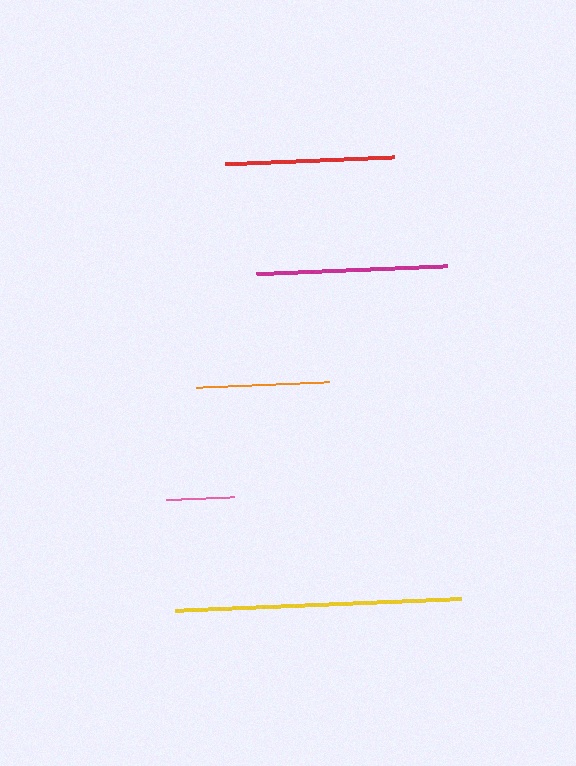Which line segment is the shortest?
The pink line is the shortest at approximately 68 pixels.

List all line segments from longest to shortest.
From longest to shortest: yellow, magenta, red, orange, pink.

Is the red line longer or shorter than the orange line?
The red line is longer than the orange line.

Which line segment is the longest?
The yellow line is the longest at approximately 286 pixels.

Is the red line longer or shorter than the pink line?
The red line is longer than the pink line.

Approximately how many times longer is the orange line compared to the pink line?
The orange line is approximately 2.0 times the length of the pink line.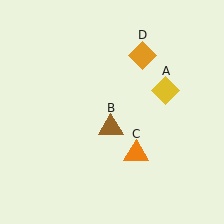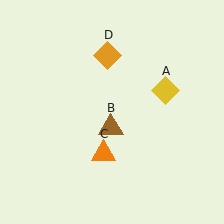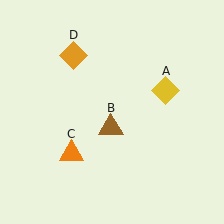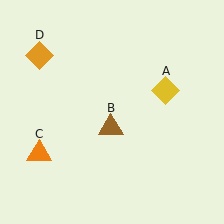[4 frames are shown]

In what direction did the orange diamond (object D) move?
The orange diamond (object D) moved left.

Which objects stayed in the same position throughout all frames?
Yellow diamond (object A) and brown triangle (object B) remained stationary.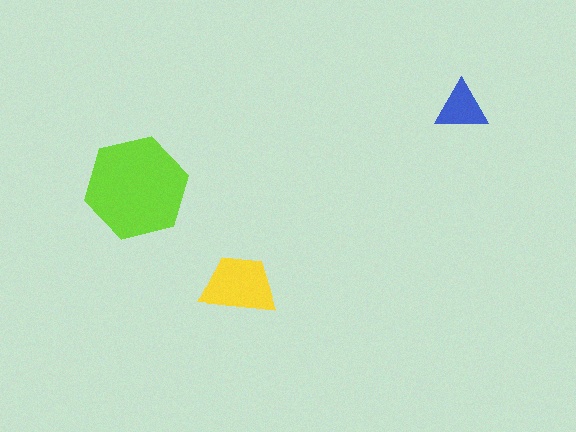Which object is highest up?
The blue triangle is topmost.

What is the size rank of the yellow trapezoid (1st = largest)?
2nd.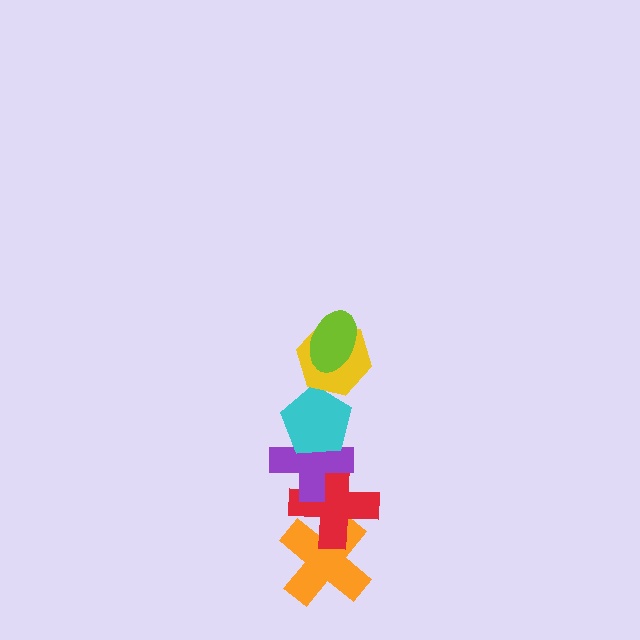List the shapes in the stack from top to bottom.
From top to bottom: the lime ellipse, the yellow hexagon, the cyan pentagon, the purple cross, the red cross, the orange cross.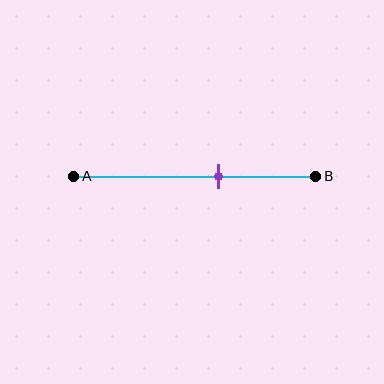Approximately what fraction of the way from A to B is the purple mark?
The purple mark is approximately 60% of the way from A to B.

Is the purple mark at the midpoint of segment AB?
No, the mark is at about 60% from A, not at the 50% midpoint.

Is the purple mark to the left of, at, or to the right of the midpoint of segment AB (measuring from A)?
The purple mark is to the right of the midpoint of segment AB.